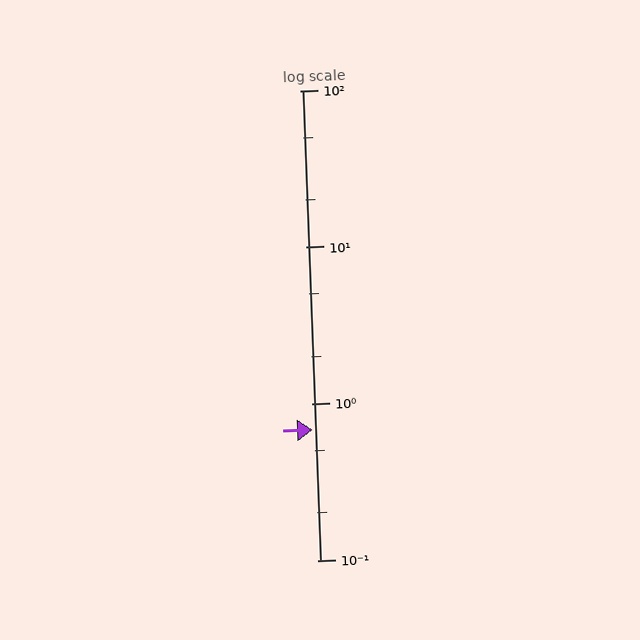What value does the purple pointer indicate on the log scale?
The pointer indicates approximately 0.68.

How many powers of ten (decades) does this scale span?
The scale spans 3 decades, from 0.1 to 100.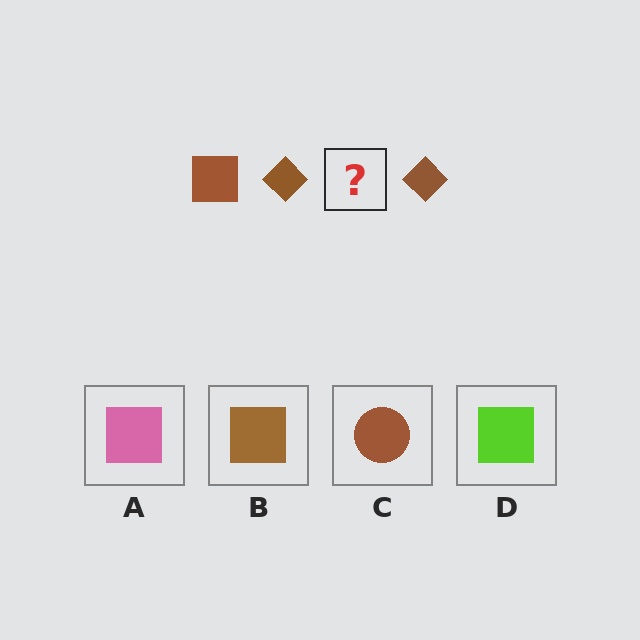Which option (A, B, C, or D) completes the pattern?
B.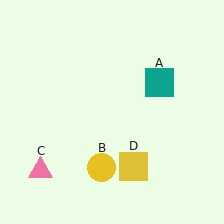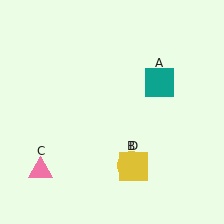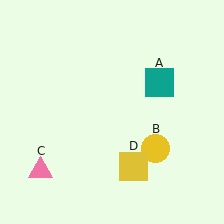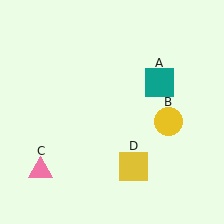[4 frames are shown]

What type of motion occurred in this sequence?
The yellow circle (object B) rotated counterclockwise around the center of the scene.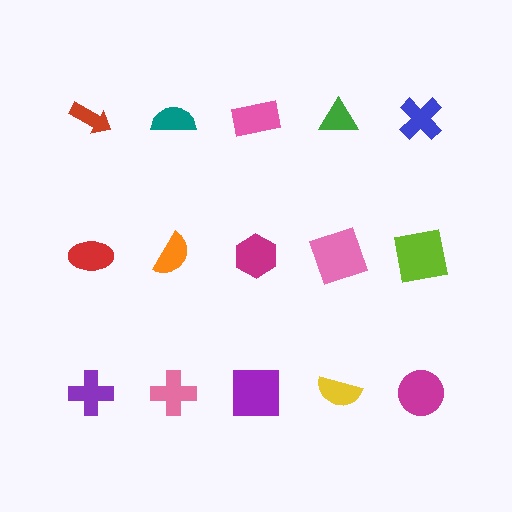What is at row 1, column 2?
A teal semicircle.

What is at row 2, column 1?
A red ellipse.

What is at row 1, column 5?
A blue cross.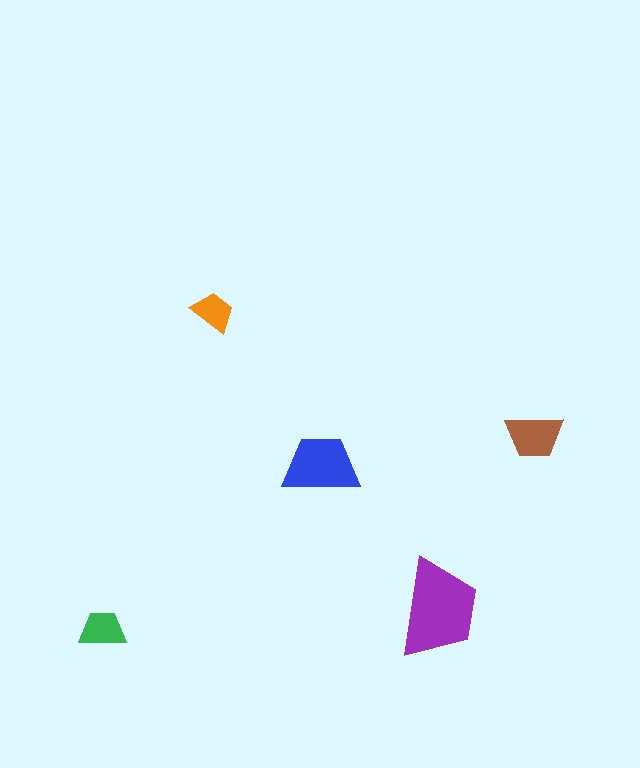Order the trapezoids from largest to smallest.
the purple one, the blue one, the brown one, the green one, the orange one.